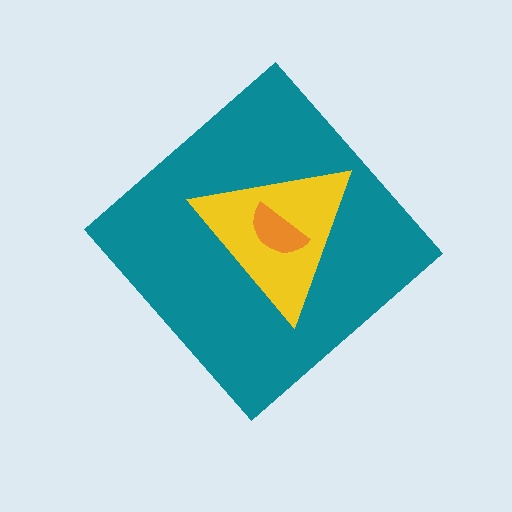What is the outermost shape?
The teal diamond.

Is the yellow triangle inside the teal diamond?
Yes.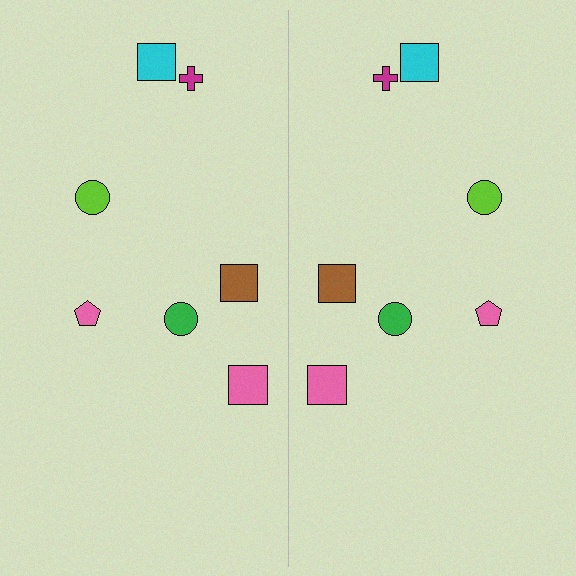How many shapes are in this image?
There are 14 shapes in this image.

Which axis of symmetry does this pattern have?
The pattern has a vertical axis of symmetry running through the center of the image.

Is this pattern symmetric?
Yes, this pattern has bilateral (reflection) symmetry.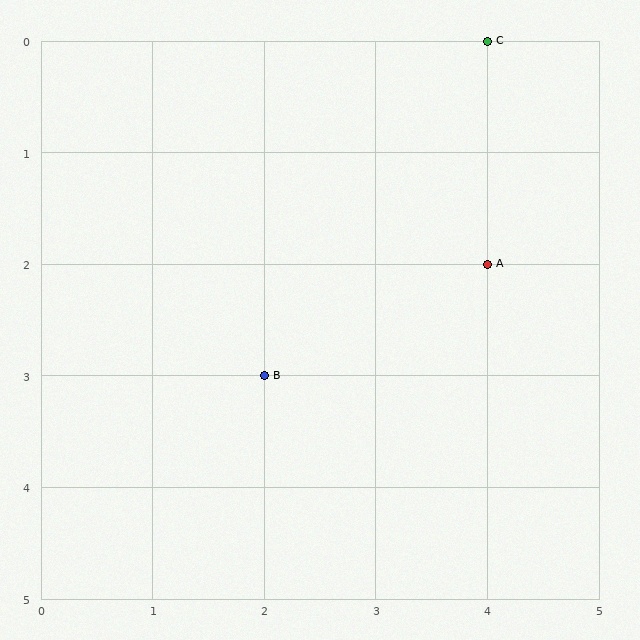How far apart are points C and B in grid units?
Points C and B are 2 columns and 3 rows apart (about 3.6 grid units diagonally).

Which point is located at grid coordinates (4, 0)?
Point C is at (4, 0).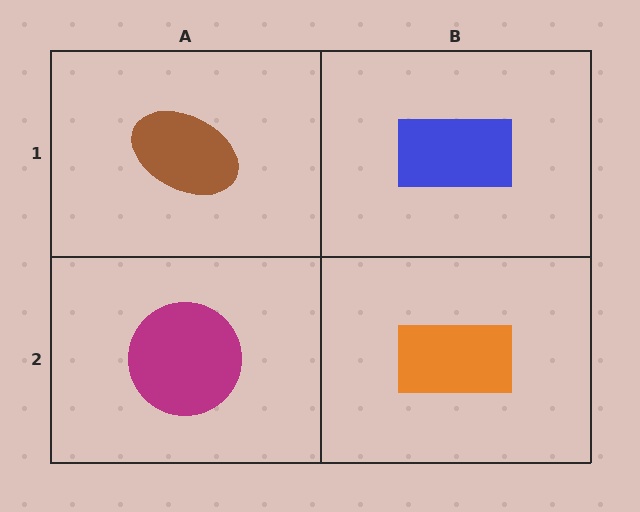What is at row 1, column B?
A blue rectangle.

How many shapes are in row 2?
2 shapes.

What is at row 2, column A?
A magenta circle.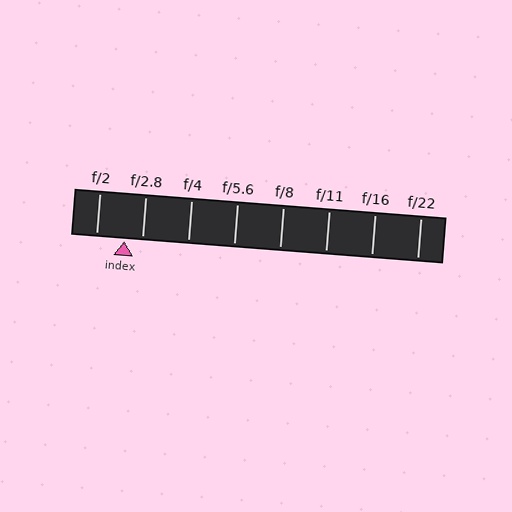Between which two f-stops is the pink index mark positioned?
The index mark is between f/2 and f/2.8.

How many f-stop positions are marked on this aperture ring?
There are 8 f-stop positions marked.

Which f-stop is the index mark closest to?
The index mark is closest to f/2.8.